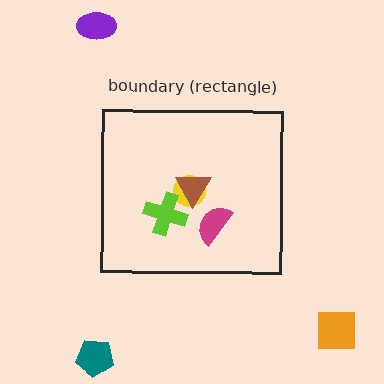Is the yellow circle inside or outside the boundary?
Inside.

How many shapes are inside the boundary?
4 inside, 3 outside.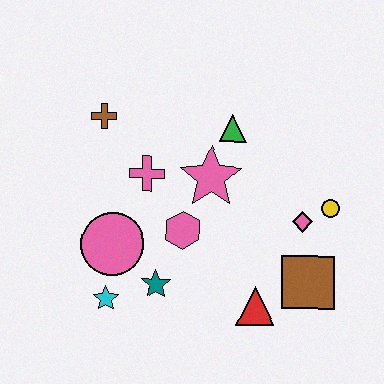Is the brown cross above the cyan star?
Yes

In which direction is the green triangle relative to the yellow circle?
The green triangle is to the left of the yellow circle.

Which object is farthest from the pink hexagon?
The yellow circle is farthest from the pink hexagon.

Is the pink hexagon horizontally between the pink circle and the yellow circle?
Yes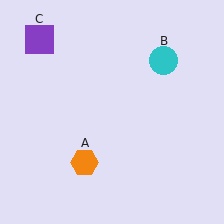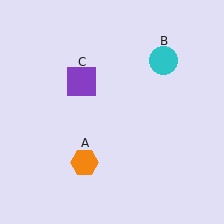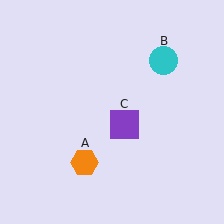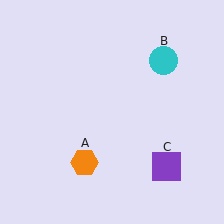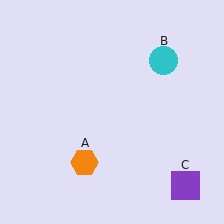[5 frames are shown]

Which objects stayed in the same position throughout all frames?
Orange hexagon (object A) and cyan circle (object B) remained stationary.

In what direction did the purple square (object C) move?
The purple square (object C) moved down and to the right.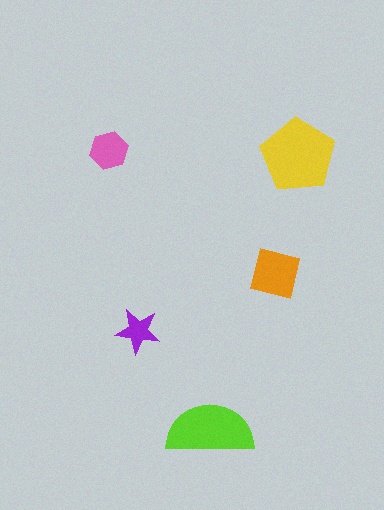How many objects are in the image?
There are 5 objects in the image.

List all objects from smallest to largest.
The purple star, the pink hexagon, the orange square, the lime semicircle, the yellow pentagon.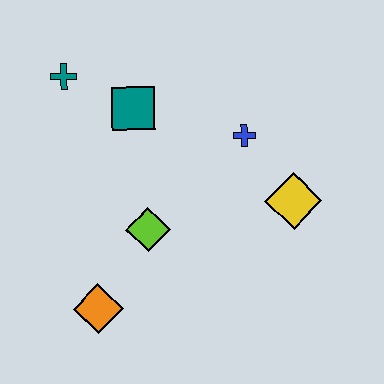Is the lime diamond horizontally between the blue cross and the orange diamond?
Yes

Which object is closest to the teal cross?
The teal square is closest to the teal cross.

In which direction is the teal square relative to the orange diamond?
The teal square is above the orange diamond.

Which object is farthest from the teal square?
The orange diamond is farthest from the teal square.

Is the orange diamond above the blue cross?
No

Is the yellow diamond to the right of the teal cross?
Yes